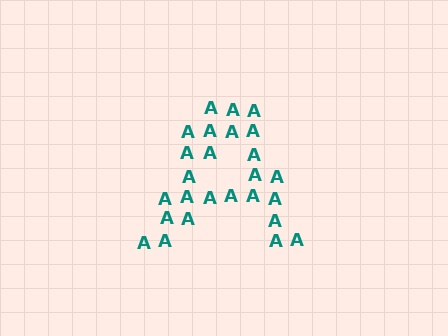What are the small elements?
The small elements are letter A's.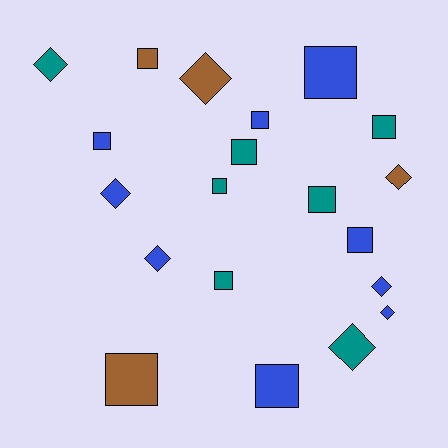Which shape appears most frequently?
Square, with 12 objects.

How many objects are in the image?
There are 20 objects.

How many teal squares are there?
There are 5 teal squares.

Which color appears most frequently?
Blue, with 9 objects.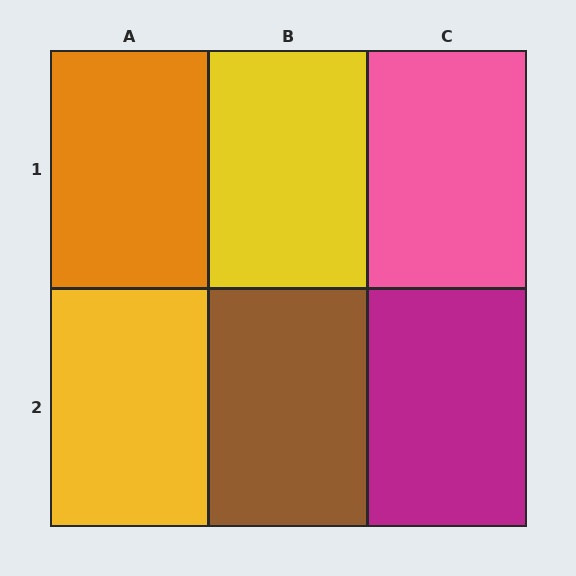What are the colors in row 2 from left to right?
Yellow, brown, magenta.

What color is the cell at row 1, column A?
Orange.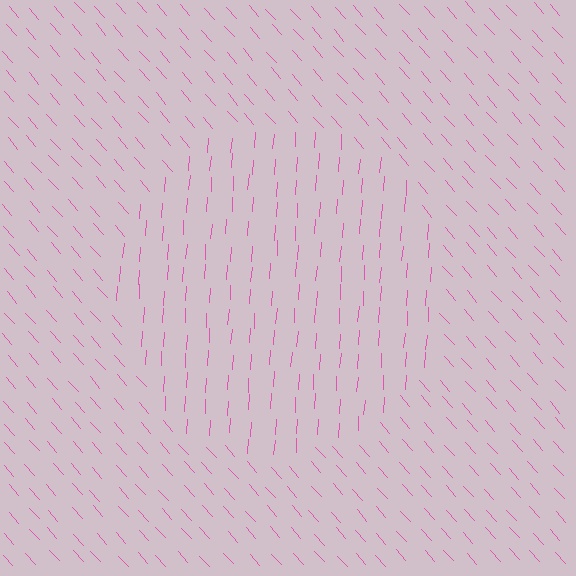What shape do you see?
I see a circle.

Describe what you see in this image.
The image is filled with small pink line segments. A circle region in the image has lines oriented differently from the surrounding lines, creating a visible texture boundary.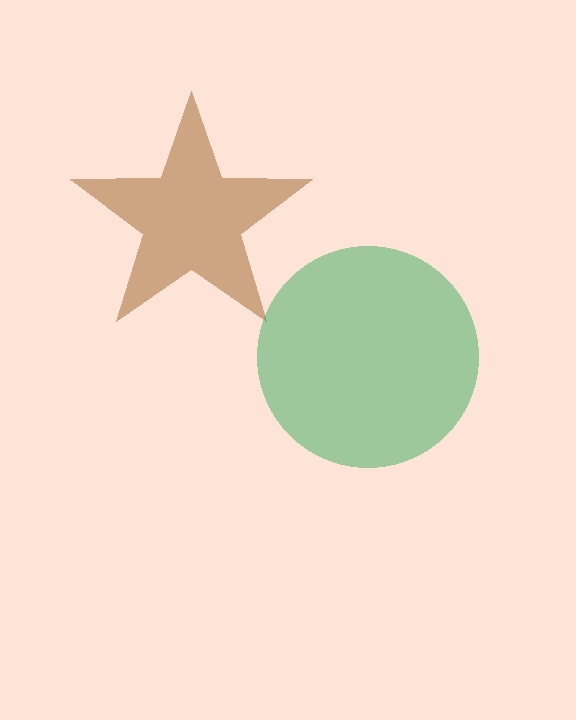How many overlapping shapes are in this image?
There are 2 overlapping shapes in the image.